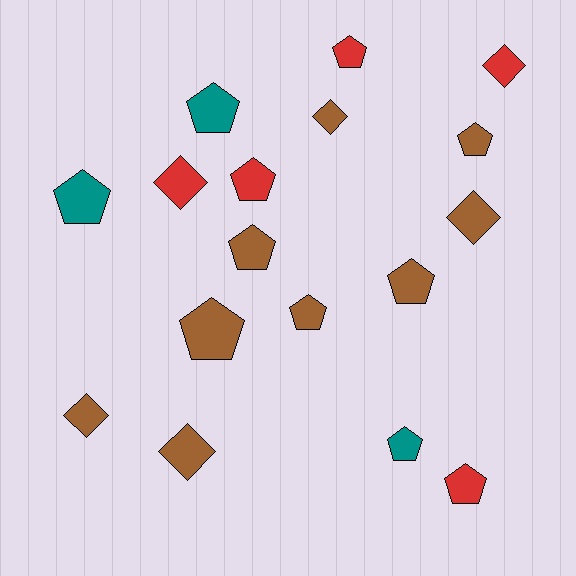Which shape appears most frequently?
Pentagon, with 11 objects.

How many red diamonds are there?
There are 2 red diamonds.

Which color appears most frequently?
Brown, with 9 objects.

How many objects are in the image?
There are 17 objects.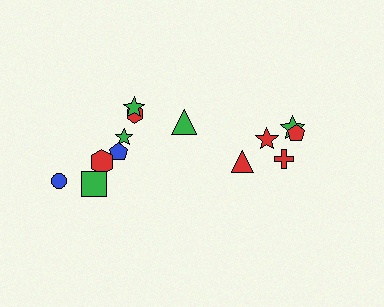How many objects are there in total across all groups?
There are 13 objects.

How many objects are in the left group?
There are 8 objects.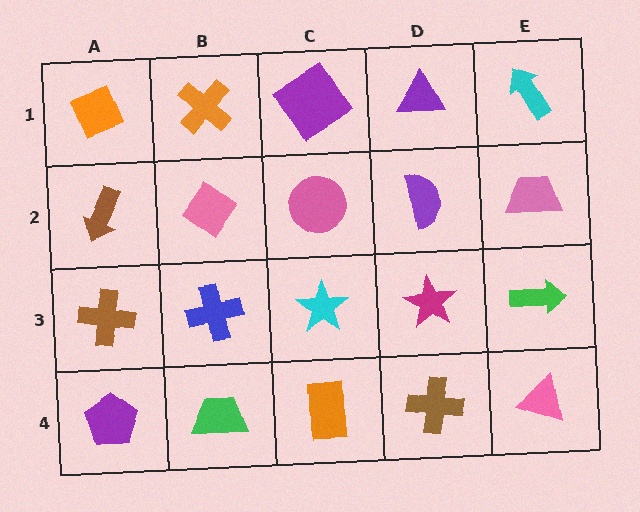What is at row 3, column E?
A green arrow.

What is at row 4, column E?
A pink triangle.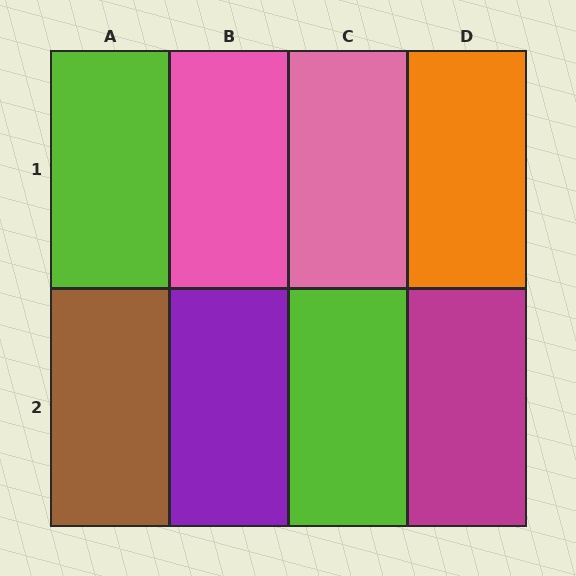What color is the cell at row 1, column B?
Pink.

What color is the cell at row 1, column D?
Orange.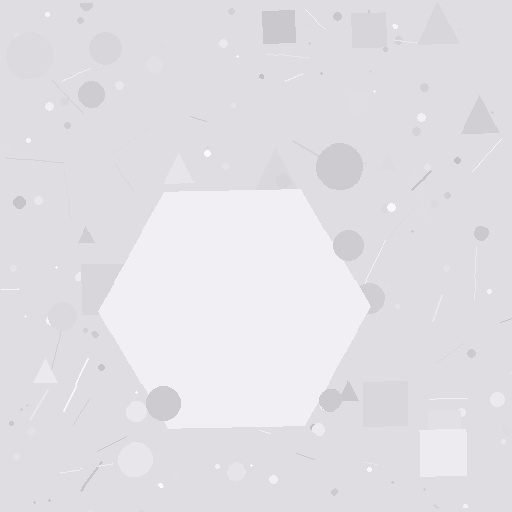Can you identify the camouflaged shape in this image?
The camouflaged shape is a hexagon.